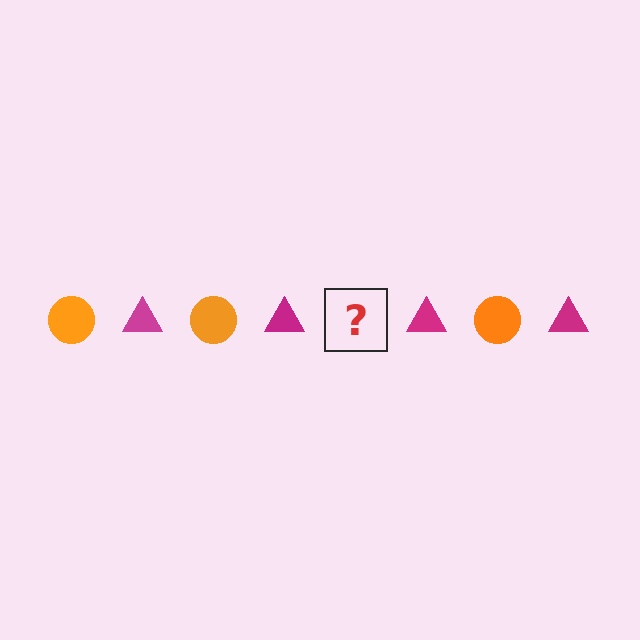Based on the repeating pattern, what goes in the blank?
The blank should be an orange circle.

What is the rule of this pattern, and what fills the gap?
The rule is that the pattern alternates between orange circle and magenta triangle. The gap should be filled with an orange circle.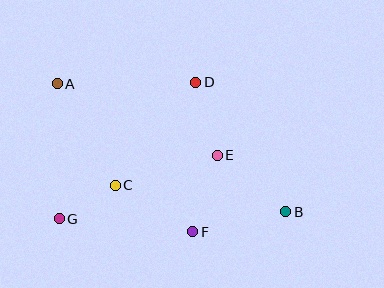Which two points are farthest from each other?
Points A and B are farthest from each other.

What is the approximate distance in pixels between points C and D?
The distance between C and D is approximately 131 pixels.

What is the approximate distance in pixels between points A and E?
The distance between A and E is approximately 175 pixels.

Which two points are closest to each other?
Points C and G are closest to each other.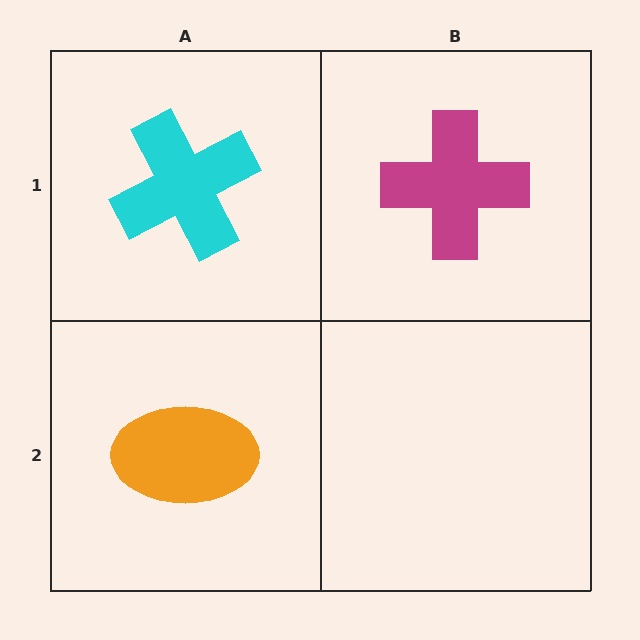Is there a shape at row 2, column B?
No, that cell is empty.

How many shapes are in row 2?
1 shape.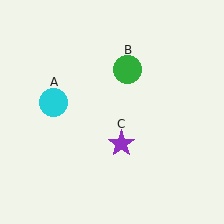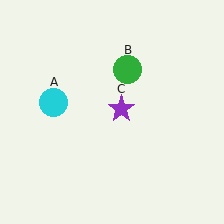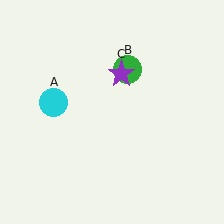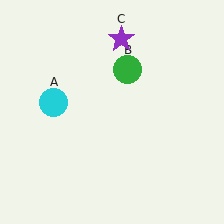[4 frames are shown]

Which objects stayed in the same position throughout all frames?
Cyan circle (object A) and green circle (object B) remained stationary.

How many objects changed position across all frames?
1 object changed position: purple star (object C).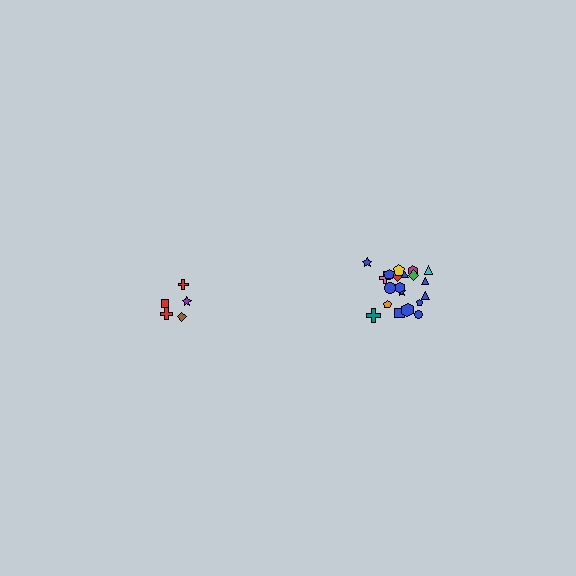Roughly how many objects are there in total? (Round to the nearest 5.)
Roughly 25 objects in total.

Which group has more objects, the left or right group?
The right group.